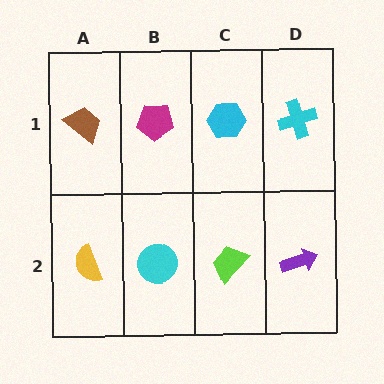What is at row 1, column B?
A magenta pentagon.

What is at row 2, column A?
A yellow semicircle.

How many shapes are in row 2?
4 shapes.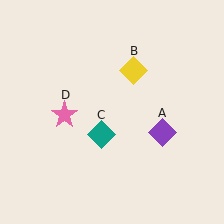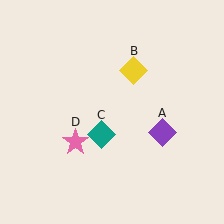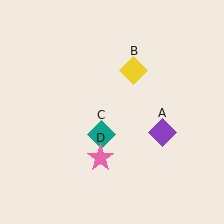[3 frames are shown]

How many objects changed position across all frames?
1 object changed position: pink star (object D).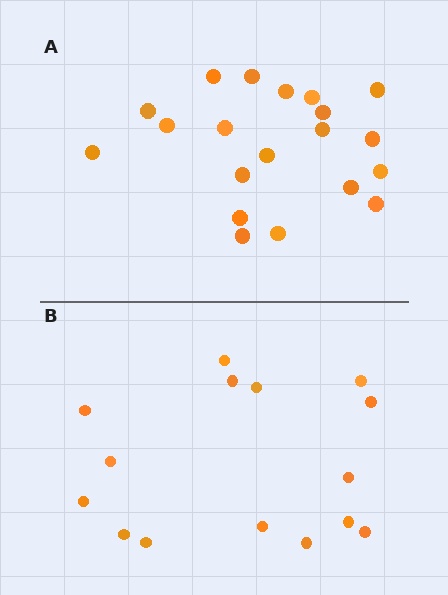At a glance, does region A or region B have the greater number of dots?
Region A (the top region) has more dots.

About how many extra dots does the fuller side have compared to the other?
Region A has about 5 more dots than region B.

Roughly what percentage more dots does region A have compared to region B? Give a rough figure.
About 35% more.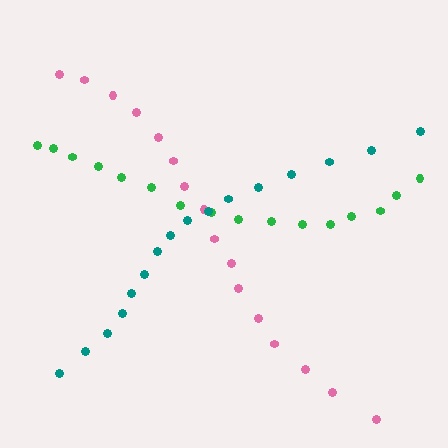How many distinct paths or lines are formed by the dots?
There are 3 distinct paths.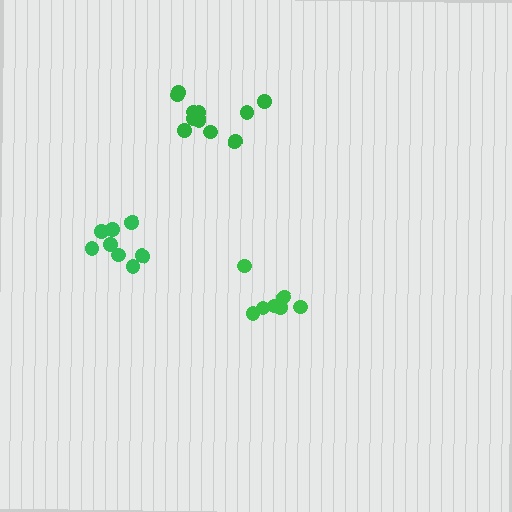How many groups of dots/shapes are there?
There are 3 groups.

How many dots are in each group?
Group 1: 8 dots, Group 2: 7 dots, Group 3: 12 dots (27 total).